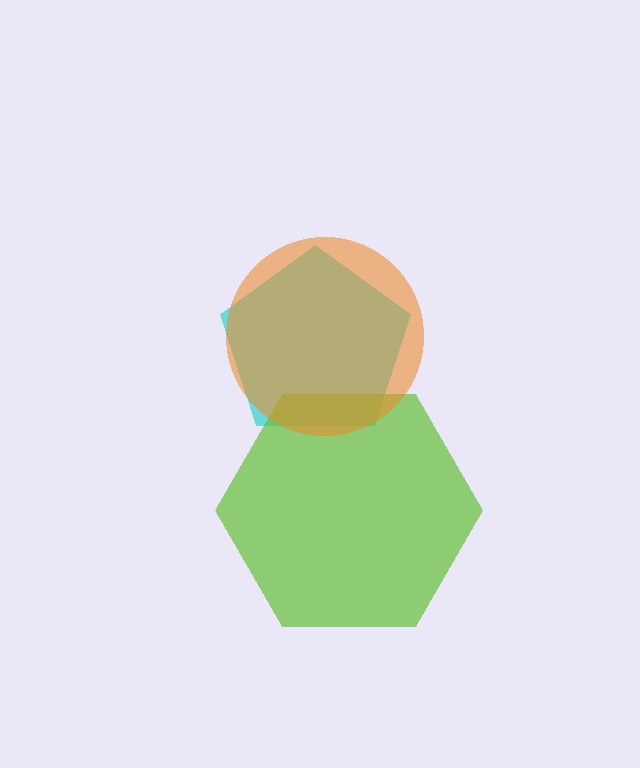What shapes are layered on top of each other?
The layered shapes are: a cyan pentagon, a lime hexagon, an orange circle.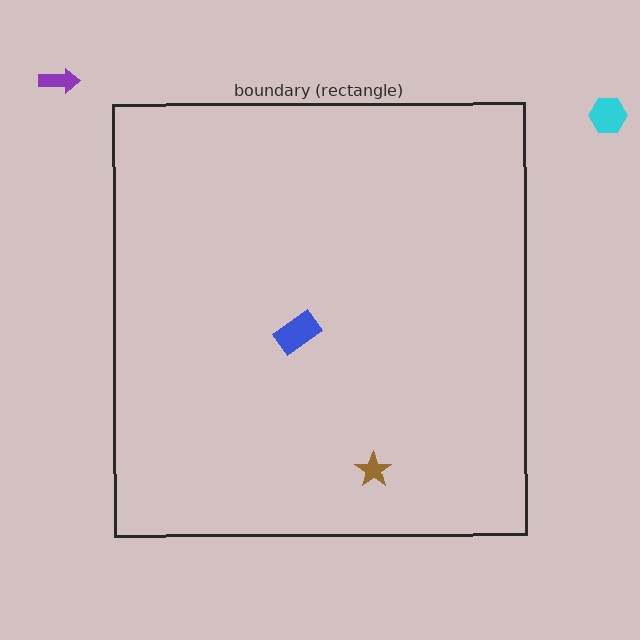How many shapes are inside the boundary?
2 inside, 2 outside.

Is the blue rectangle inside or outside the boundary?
Inside.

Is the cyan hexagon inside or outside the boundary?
Outside.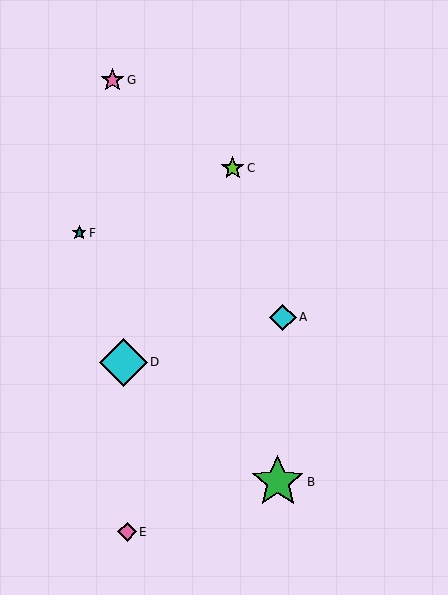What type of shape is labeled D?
Shape D is a cyan diamond.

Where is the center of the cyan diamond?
The center of the cyan diamond is at (124, 362).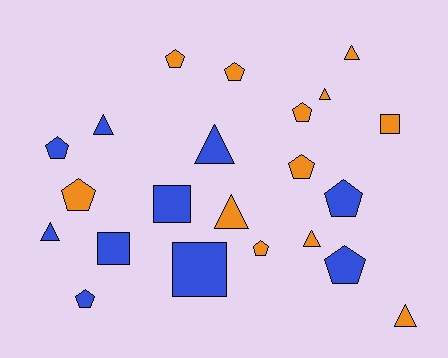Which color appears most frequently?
Orange, with 12 objects.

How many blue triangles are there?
There are 3 blue triangles.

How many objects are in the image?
There are 22 objects.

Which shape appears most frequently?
Pentagon, with 10 objects.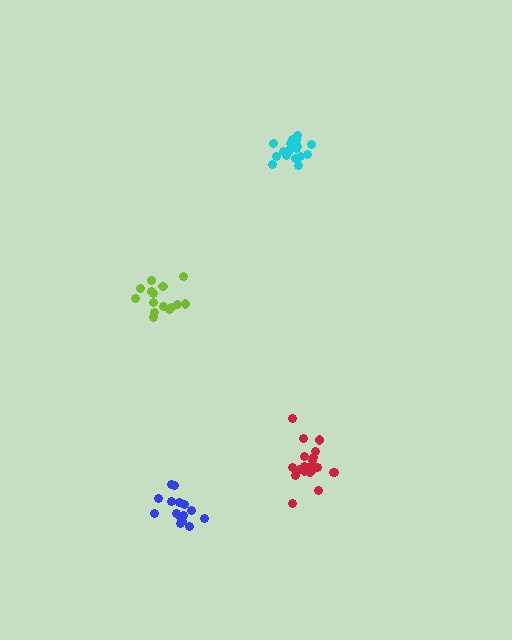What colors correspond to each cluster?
The clusters are colored: red, cyan, lime, blue.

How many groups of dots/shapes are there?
There are 4 groups.